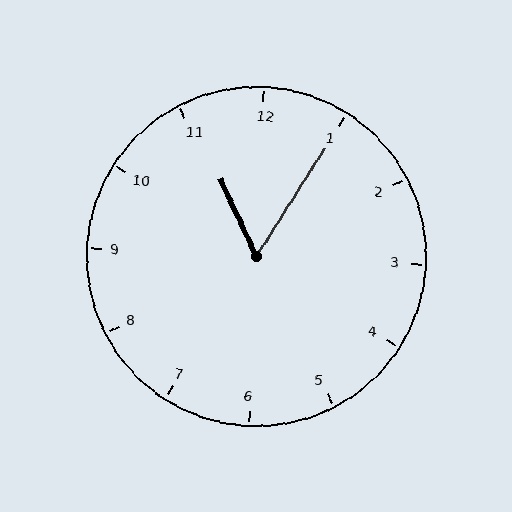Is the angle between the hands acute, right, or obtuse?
It is acute.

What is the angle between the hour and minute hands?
Approximately 58 degrees.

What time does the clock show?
11:05.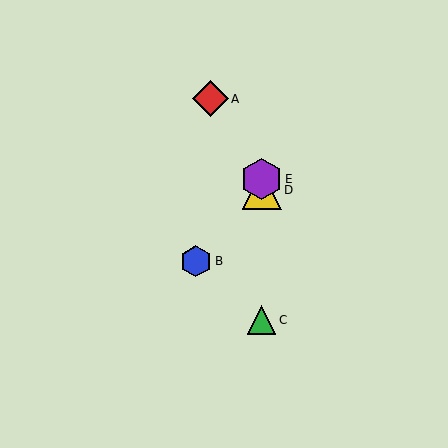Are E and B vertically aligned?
No, E is at x≈262 and B is at x≈196.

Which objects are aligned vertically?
Objects C, D, E are aligned vertically.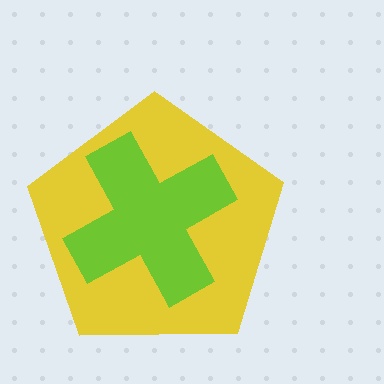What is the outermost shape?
The yellow pentagon.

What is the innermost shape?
The lime cross.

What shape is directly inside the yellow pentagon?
The lime cross.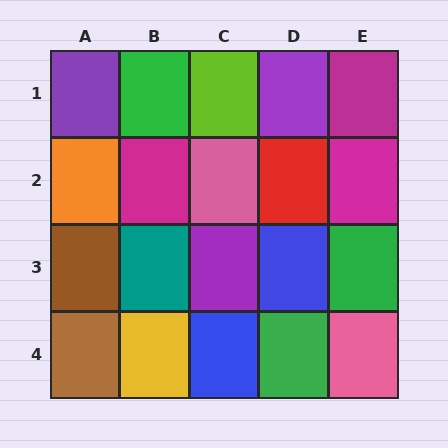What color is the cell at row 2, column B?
Magenta.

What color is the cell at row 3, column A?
Brown.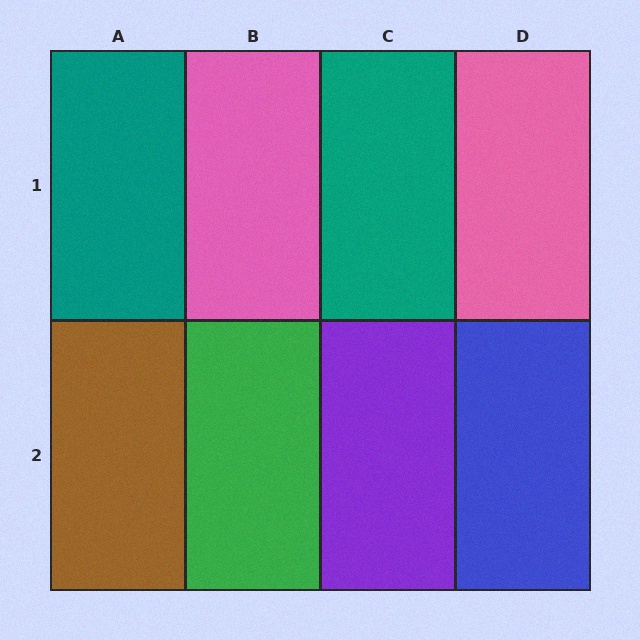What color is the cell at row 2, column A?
Brown.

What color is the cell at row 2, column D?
Blue.